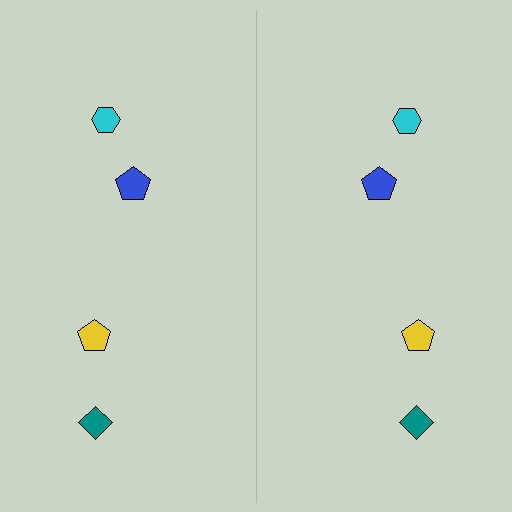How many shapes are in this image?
There are 8 shapes in this image.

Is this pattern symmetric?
Yes, this pattern has bilateral (reflection) symmetry.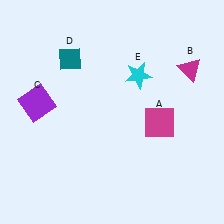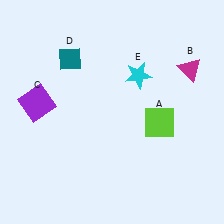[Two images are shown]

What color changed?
The square (A) changed from magenta in Image 1 to lime in Image 2.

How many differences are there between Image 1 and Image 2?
There is 1 difference between the two images.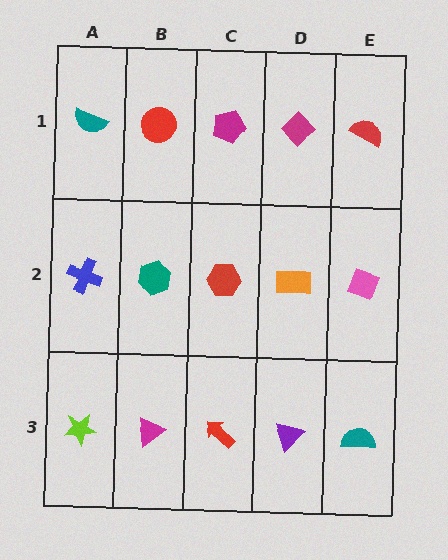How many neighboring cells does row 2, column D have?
4.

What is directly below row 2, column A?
A lime star.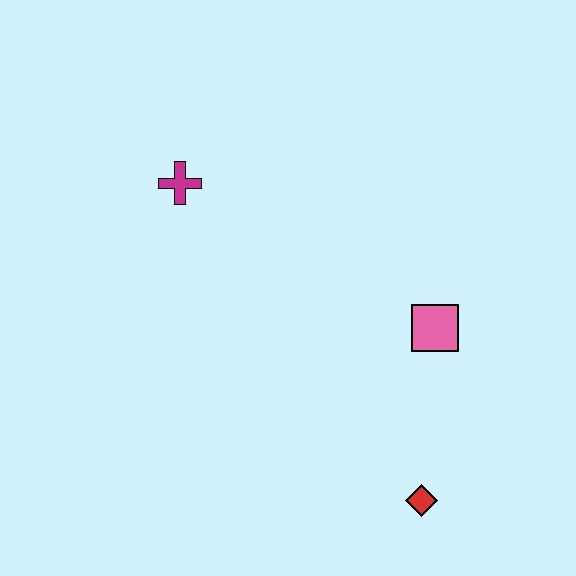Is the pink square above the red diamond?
Yes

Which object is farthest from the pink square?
The magenta cross is farthest from the pink square.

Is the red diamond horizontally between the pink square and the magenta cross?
Yes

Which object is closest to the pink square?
The red diamond is closest to the pink square.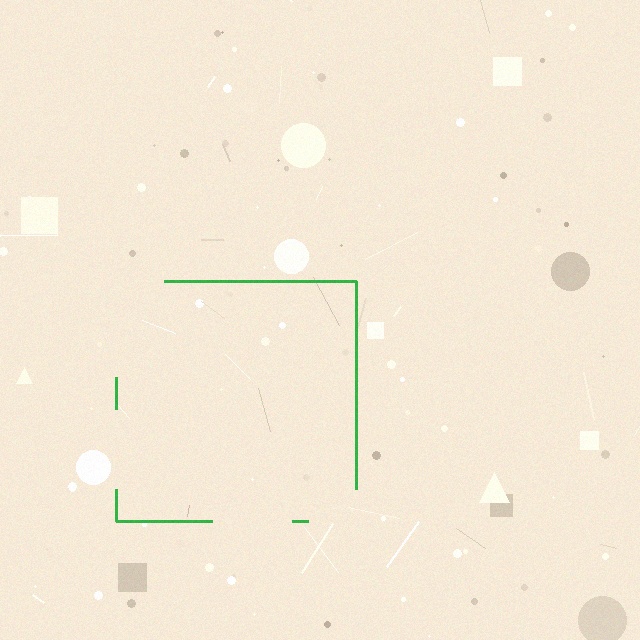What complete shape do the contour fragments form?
The contour fragments form a square.